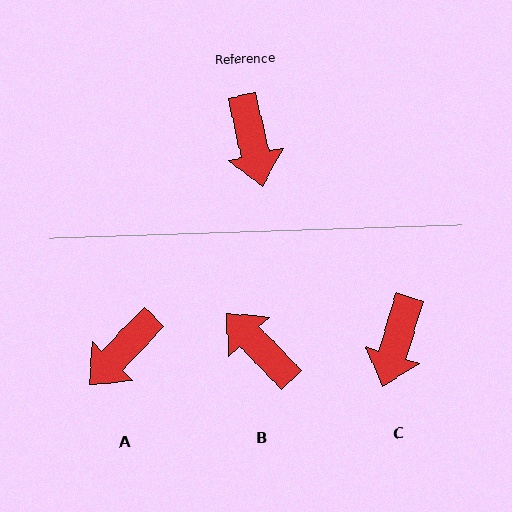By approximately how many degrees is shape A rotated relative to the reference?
Approximately 57 degrees clockwise.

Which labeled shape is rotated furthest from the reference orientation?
B, about 148 degrees away.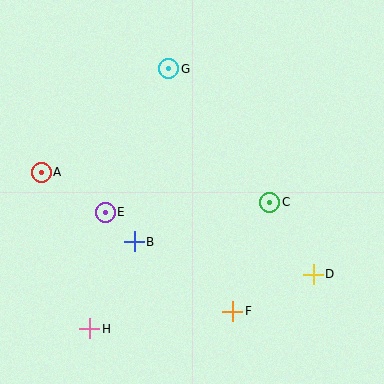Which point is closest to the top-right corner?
Point G is closest to the top-right corner.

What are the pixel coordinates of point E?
Point E is at (105, 212).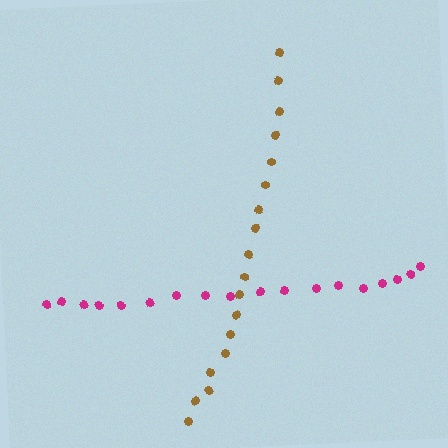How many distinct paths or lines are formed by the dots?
There are 2 distinct paths.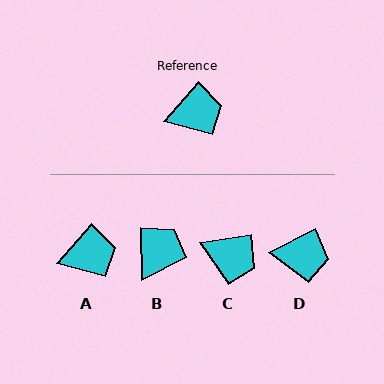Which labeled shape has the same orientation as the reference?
A.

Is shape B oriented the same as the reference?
No, it is off by about 42 degrees.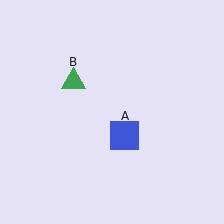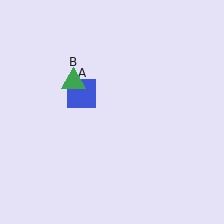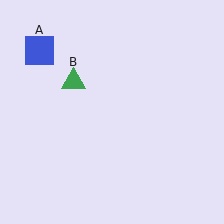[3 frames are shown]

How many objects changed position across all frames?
1 object changed position: blue square (object A).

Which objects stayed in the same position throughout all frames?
Green triangle (object B) remained stationary.